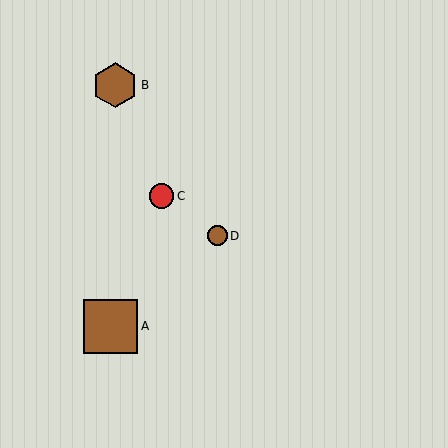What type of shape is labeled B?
Shape B is a brown hexagon.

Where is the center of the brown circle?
The center of the brown circle is at (217, 236).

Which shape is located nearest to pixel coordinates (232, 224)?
The brown circle (labeled D) at (217, 236) is nearest to that location.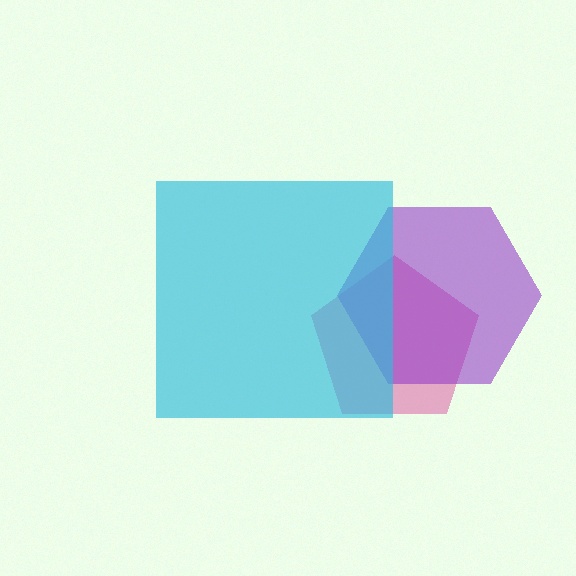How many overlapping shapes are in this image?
There are 3 overlapping shapes in the image.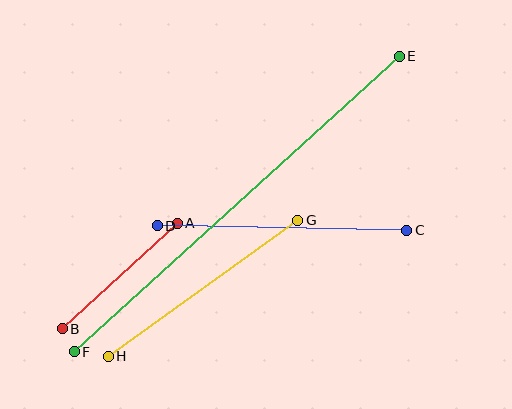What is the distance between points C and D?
The distance is approximately 250 pixels.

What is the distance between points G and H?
The distance is approximately 233 pixels.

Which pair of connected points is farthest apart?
Points E and F are farthest apart.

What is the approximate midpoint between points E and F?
The midpoint is at approximately (237, 204) pixels.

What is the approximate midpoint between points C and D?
The midpoint is at approximately (282, 228) pixels.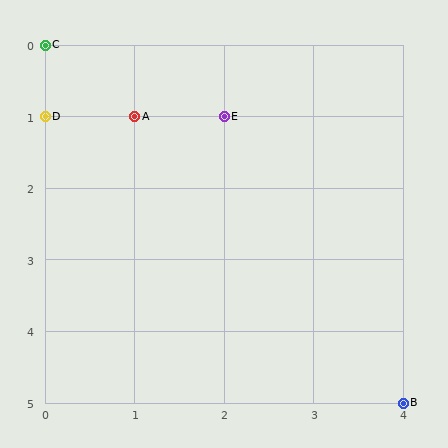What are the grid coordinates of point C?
Point C is at grid coordinates (0, 0).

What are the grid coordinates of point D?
Point D is at grid coordinates (0, 1).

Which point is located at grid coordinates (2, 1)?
Point E is at (2, 1).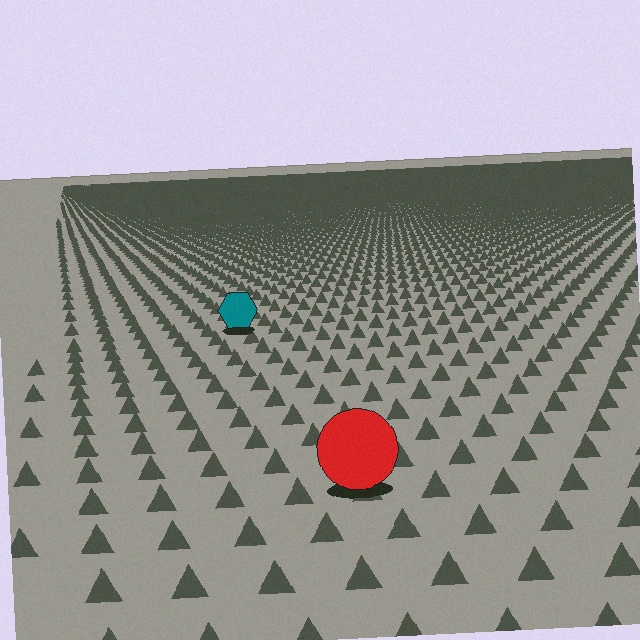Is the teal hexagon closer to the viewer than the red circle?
No. The red circle is closer — you can tell from the texture gradient: the ground texture is coarser near it.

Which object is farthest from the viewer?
The teal hexagon is farthest from the viewer. It appears smaller and the ground texture around it is denser.